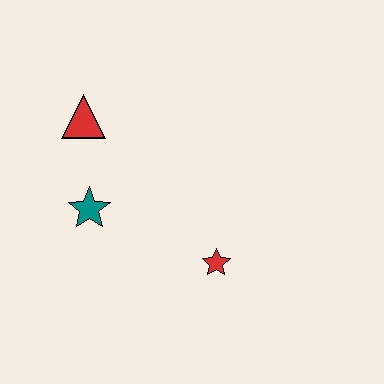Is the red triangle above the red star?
Yes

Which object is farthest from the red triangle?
The red star is farthest from the red triangle.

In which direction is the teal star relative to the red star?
The teal star is to the left of the red star.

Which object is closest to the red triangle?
The teal star is closest to the red triangle.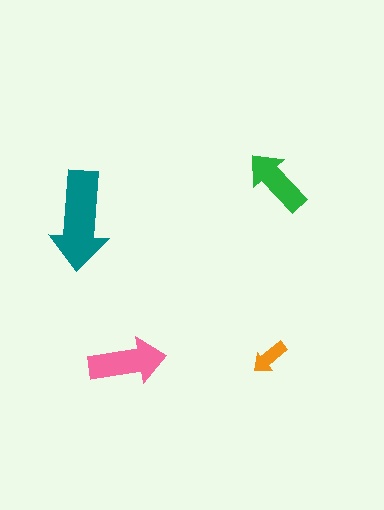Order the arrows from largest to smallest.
the teal one, the pink one, the green one, the orange one.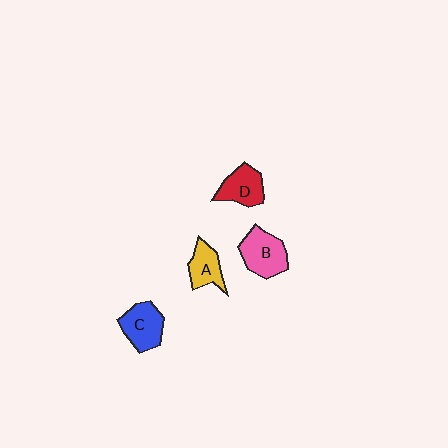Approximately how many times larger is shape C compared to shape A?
Approximately 1.3 times.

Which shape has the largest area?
Shape B (pink).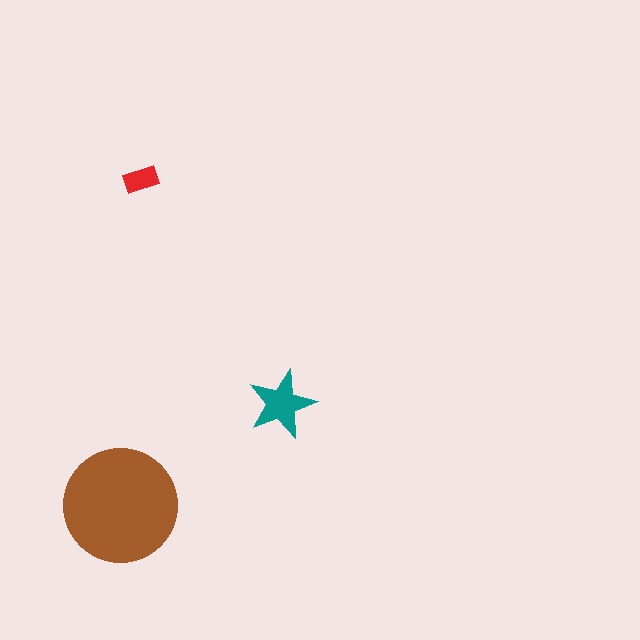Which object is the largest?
The brown circle.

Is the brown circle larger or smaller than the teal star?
Larger.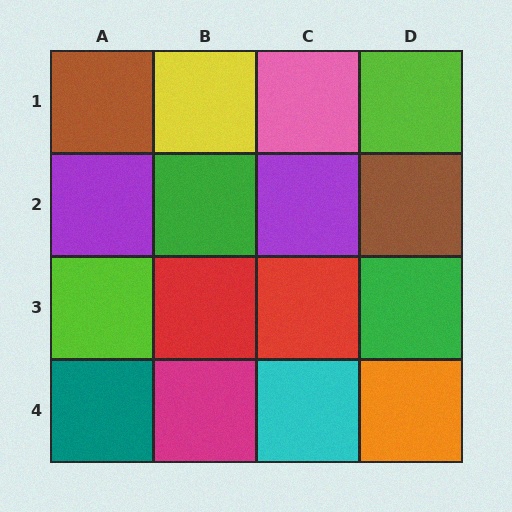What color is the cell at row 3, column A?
Lime.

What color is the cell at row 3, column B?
Red.